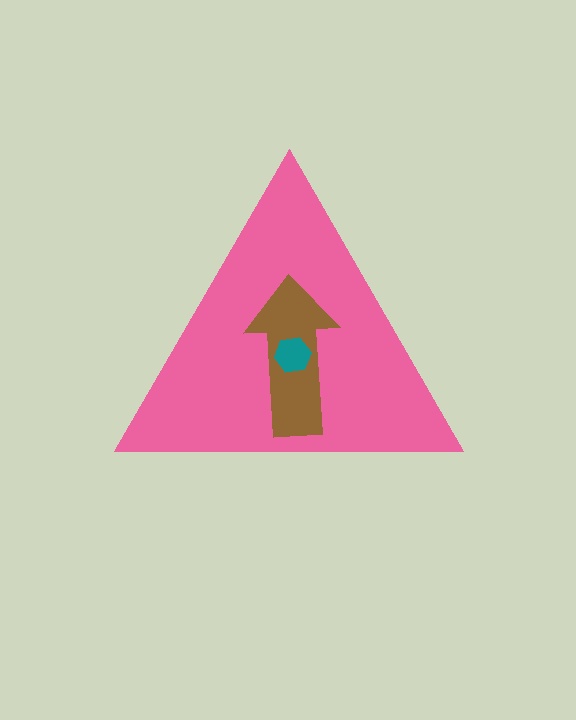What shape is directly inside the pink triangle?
The brown arrow.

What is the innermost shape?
The teal hexagon.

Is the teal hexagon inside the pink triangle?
Yes.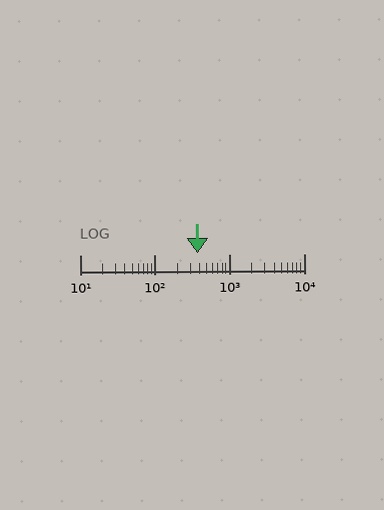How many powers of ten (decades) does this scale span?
The scale spans 3 decades, from 10 to 10000.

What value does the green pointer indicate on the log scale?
The pointer indicates approximately 380.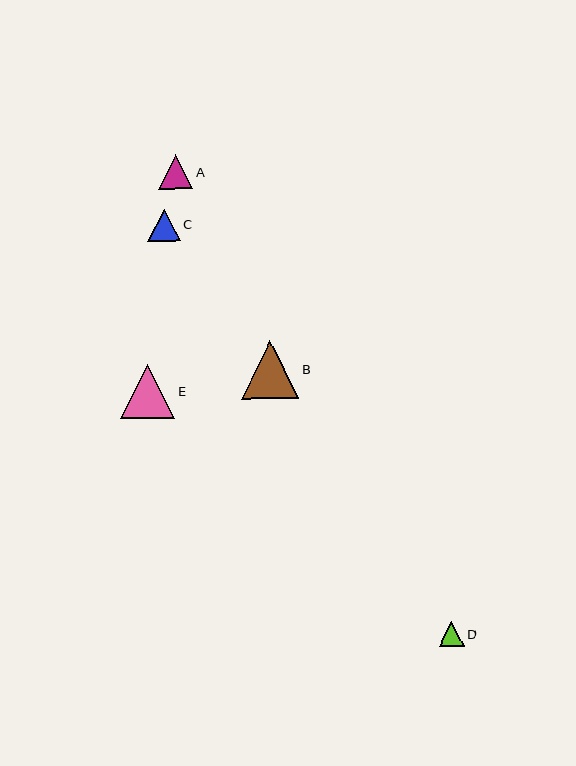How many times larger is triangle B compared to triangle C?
Triangle B is approximately 1.8 times the size of triangle C.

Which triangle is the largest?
Triangle B is the largest with a size of approximately 57 pixels.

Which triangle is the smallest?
Triangle D is the smallest with a size of approximately 25 pixels.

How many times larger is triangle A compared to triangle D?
Triangle A is approximately 1.3 times the size of triangle D.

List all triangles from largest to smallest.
From largest to smallest: B, E, A, C, D.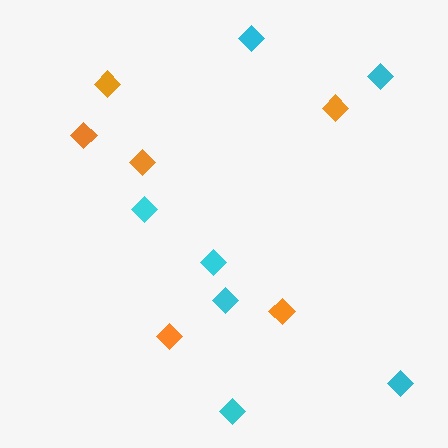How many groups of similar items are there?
There are 2 groups: one group of orange diamonds (6) and one group of cyan diamonds (7).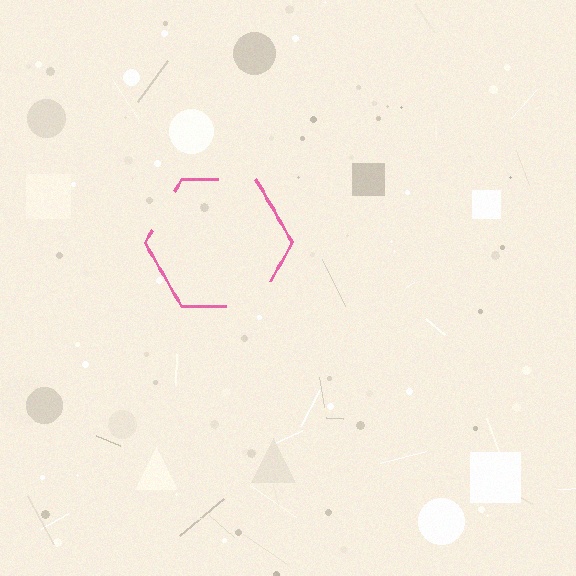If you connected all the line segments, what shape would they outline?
They would outline a hexagon.